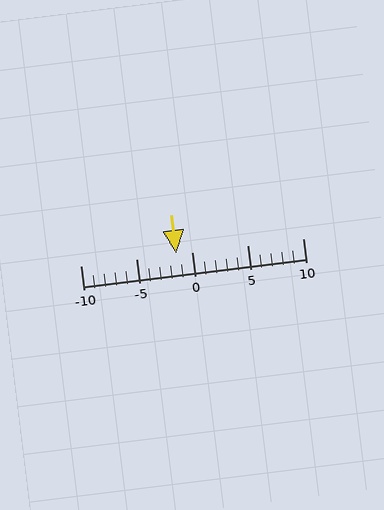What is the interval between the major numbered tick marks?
The major tick marks are spaced 5 units apart.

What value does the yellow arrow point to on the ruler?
The yellow arrow points to approximately -1.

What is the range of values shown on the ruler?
The ruler shows values from -10 to 10.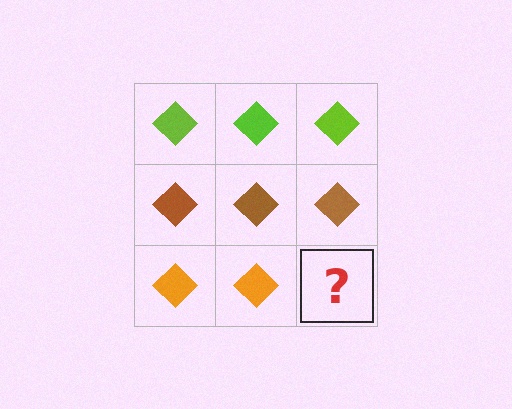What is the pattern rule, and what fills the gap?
The rule is that each row has a consistent color. The gap should be filled with an orange diamond.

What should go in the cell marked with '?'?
The missing cell should contain an orange diamond.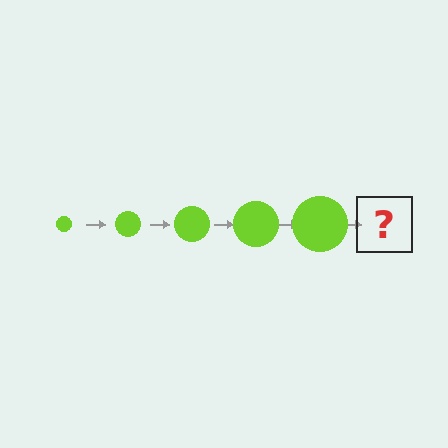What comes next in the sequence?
The next element should be a lime circle, larger than the previous one.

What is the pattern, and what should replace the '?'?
The pattern is that the circle gets progressively larger each step. The '?' should be a lime circle, larger than the previous one.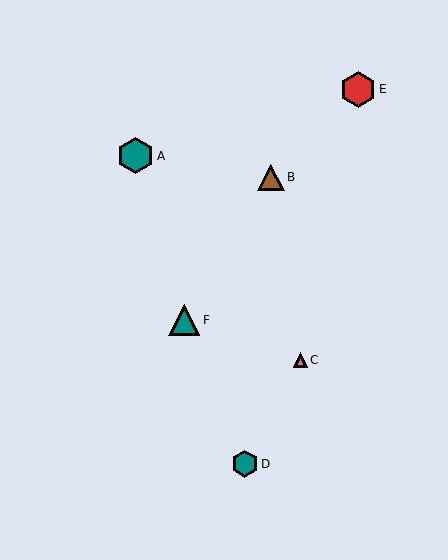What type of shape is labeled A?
Shape A is a teal hexagon.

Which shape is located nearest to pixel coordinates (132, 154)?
The teal hexagon (labeled A) at (136, 156) is nearest to that location.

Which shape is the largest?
The teal hexagon (labeled A) is the largest.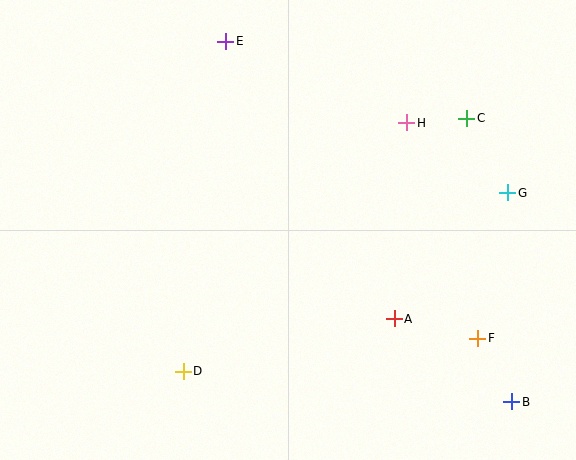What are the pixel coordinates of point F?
Point F is at (478, 338).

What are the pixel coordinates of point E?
Point E is at (226, 41).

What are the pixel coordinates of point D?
Point D is at (183, 372).